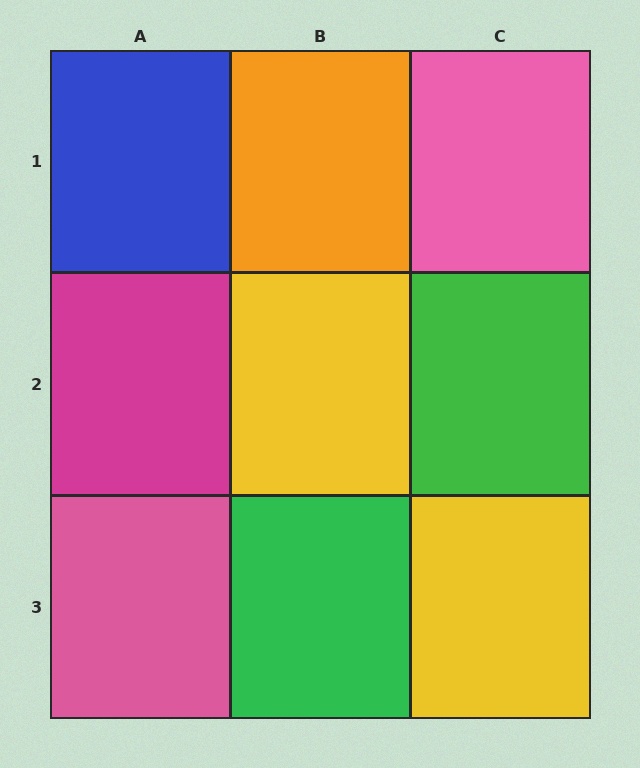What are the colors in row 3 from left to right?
Pink, green, yellow.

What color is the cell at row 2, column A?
Magenta.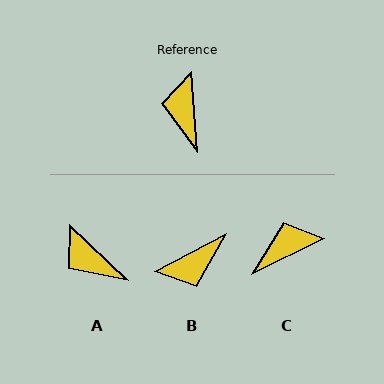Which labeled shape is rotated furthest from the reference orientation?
B, about 113 degrees away.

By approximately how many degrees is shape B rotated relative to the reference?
Approximately 113 degrees counter-clockwise.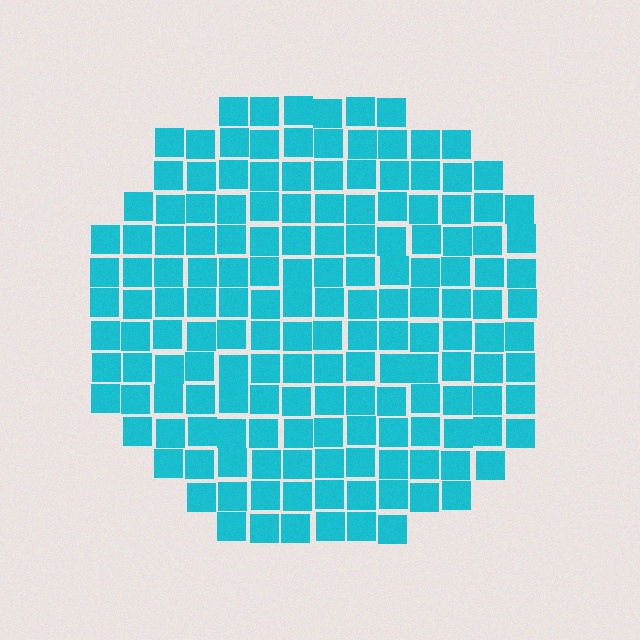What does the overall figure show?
The overall figure shows a circle.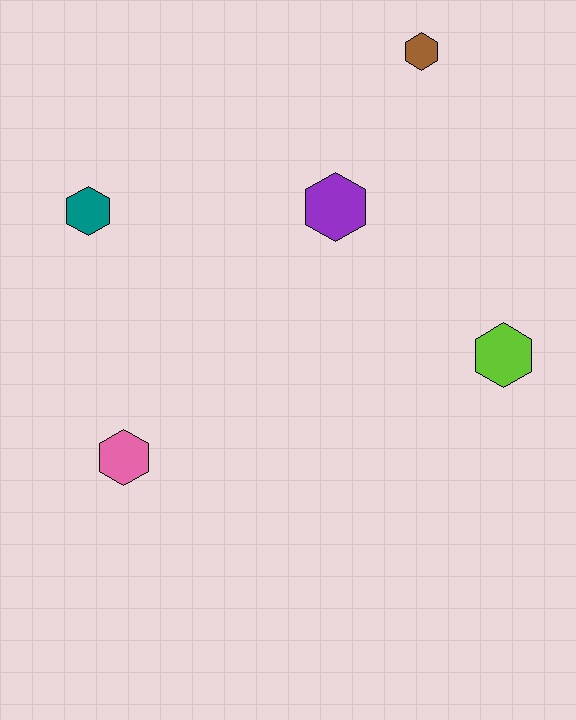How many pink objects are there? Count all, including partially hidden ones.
There is 1 pink object.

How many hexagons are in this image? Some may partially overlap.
There are 5 hexagons.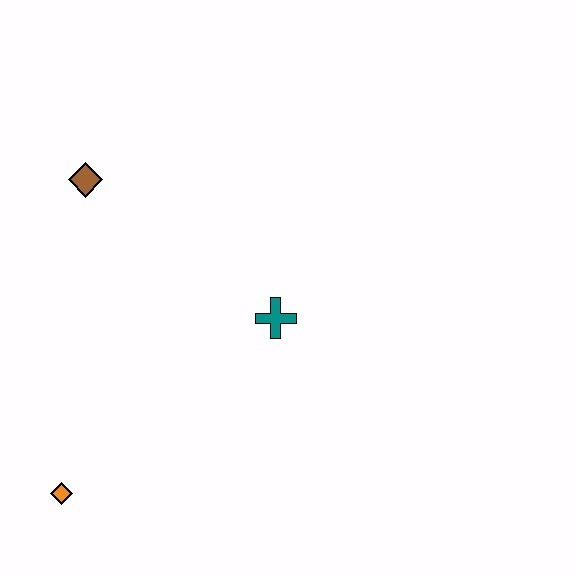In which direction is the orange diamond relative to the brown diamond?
The orange diamond is below the brown diamond.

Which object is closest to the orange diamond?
The teal cross is closest to the orange diamond.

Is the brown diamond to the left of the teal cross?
Yes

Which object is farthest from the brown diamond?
The orange diamond is farthest from the brown diamond.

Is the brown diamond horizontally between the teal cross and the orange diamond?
Yes